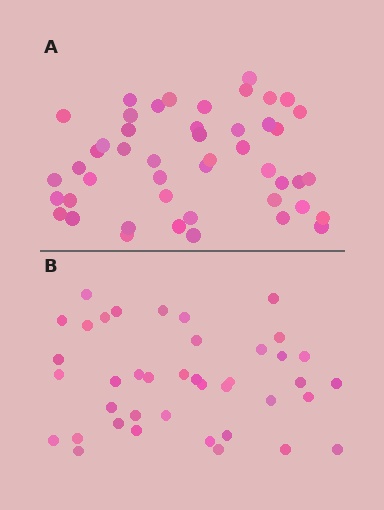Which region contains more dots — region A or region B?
Region A (the top region) has more dots.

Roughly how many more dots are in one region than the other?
Region A has roughly 8 or so more dots than region B.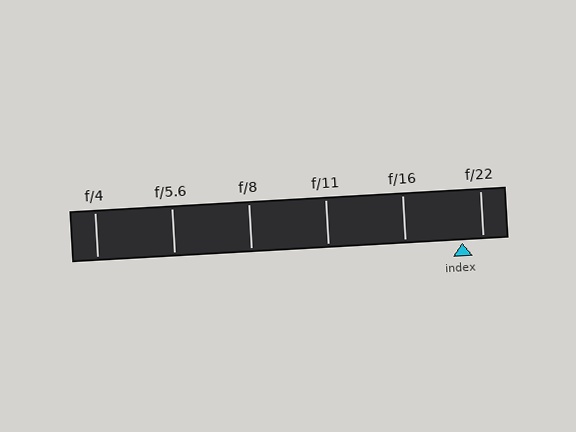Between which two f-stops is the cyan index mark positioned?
The index mark is between f/16 and f/22.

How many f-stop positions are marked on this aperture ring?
There are 6 f-stop positions marked.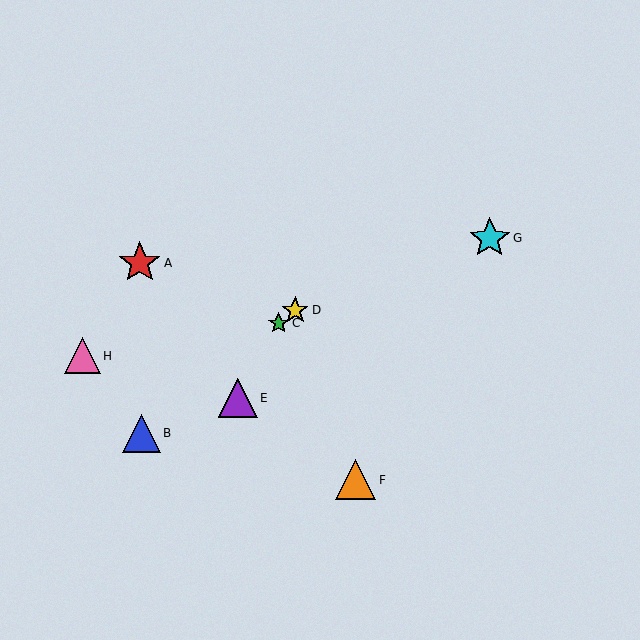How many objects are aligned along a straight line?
3 objects (B, C, D) are aligned along a straight line.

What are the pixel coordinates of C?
Object C is at (279, 323).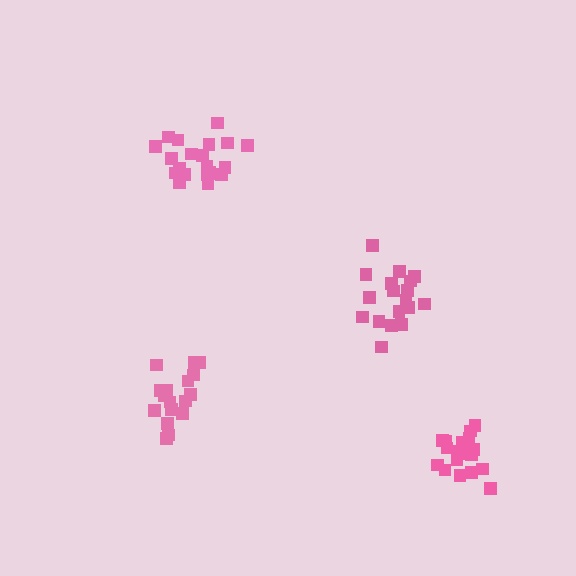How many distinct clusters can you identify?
There are 4 distinct clusters.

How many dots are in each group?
Group 1: 18 dots, Group 2: 18 dots, Group 3: 21 dots, Group 4: 19 dots (76 total).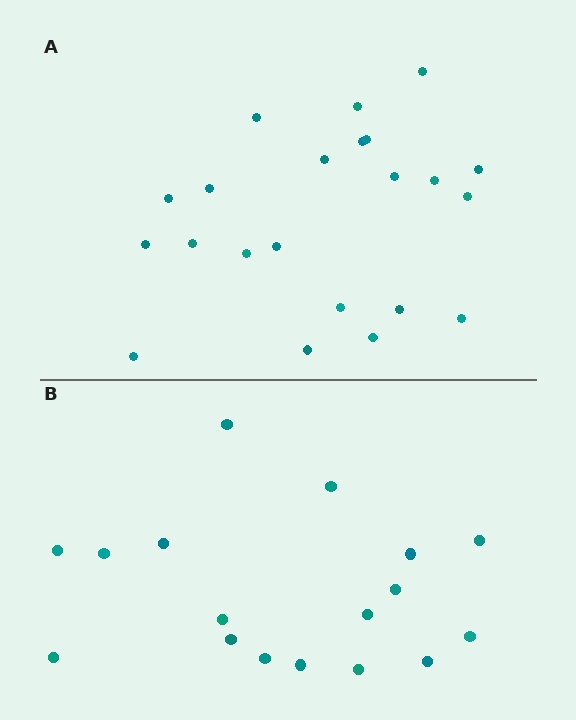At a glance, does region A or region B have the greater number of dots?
Region A (the top region) has more dots.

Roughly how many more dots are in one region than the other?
Region A has about 5 more dots than region B.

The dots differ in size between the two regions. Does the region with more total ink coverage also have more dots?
No. Region B has more total ink coverage because its dots are larger, but region A actually contains more individual dots. Total area can be misleading — the number of items is what matters here.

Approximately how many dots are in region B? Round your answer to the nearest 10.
About 20 dots. (The exact count is 17, which rounds to 20.)